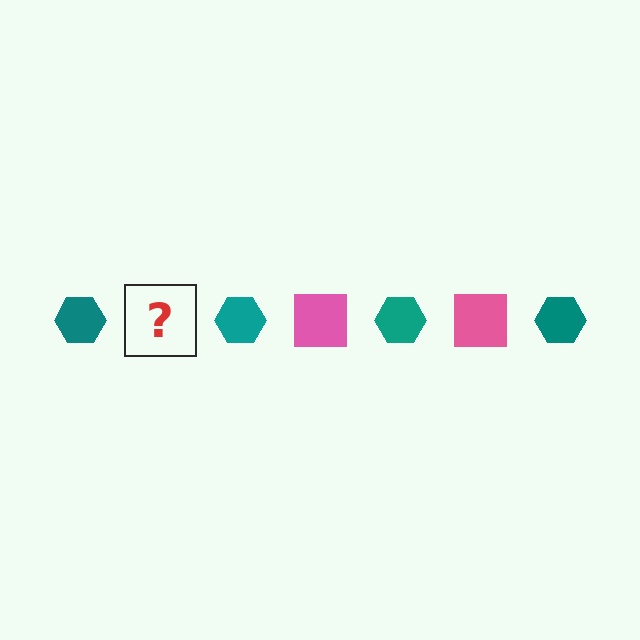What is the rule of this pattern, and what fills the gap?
The rule is that the pattern alternates between teal hexagon and pink square. The gap should be filled with a pink square.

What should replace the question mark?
The question mark should be replaced with a pink square.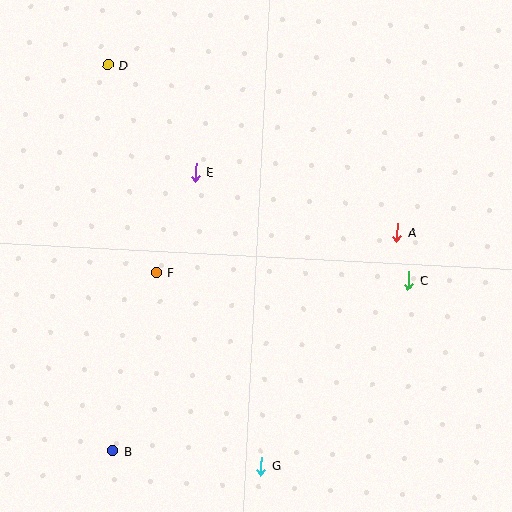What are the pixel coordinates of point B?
Point B is at (113, 451).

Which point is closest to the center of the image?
Point F at (156, 272) is closest to the center.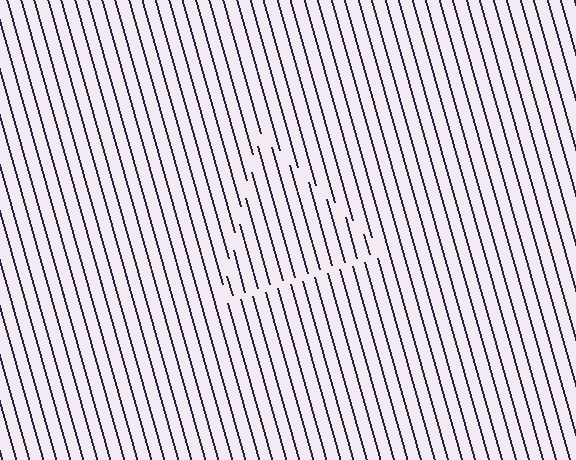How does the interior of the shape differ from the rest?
The interior of the shape contains the same grating, shifted by half a period — the contour is defined by the phase discontinuity where line-ends from the inner and outer gratings abut.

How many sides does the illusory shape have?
3 sides — the line-ends trace a triangle.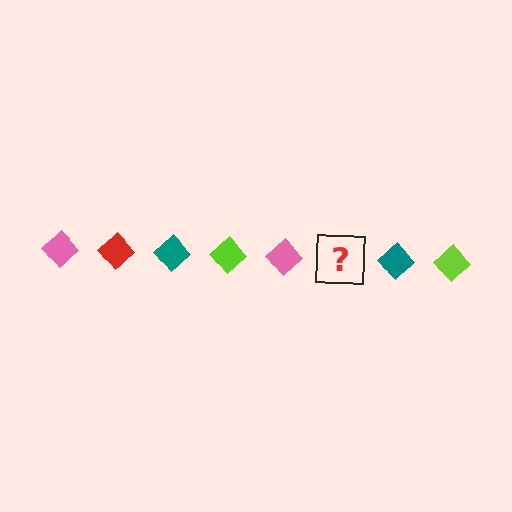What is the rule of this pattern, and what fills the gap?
The rule is that the pattern cycles through pink, red, teal, lime diamonds. The gap should be filled with a red diamond.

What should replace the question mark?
The question mark should be replaced with a red diamond.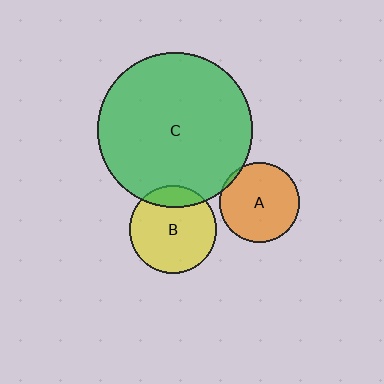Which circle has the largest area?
Circle C (green).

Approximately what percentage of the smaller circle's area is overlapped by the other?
Approximately 5%.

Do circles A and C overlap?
Yes.